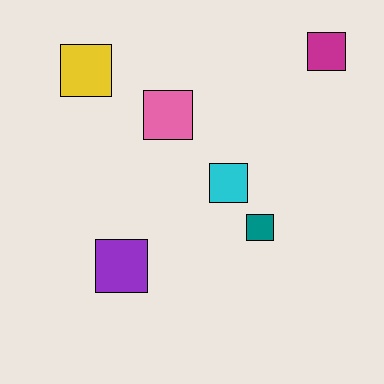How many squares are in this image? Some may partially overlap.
There are 6 squares.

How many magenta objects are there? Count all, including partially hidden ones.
There is 1 magenta object.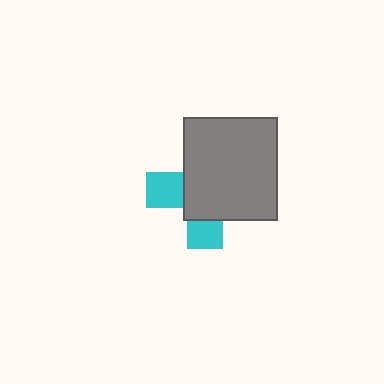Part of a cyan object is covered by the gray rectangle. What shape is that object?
It is a cross.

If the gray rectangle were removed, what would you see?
You would see the complete cyan cross.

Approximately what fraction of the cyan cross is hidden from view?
Roughly 67% of the cyan cross is hidden behind the gray rectangle.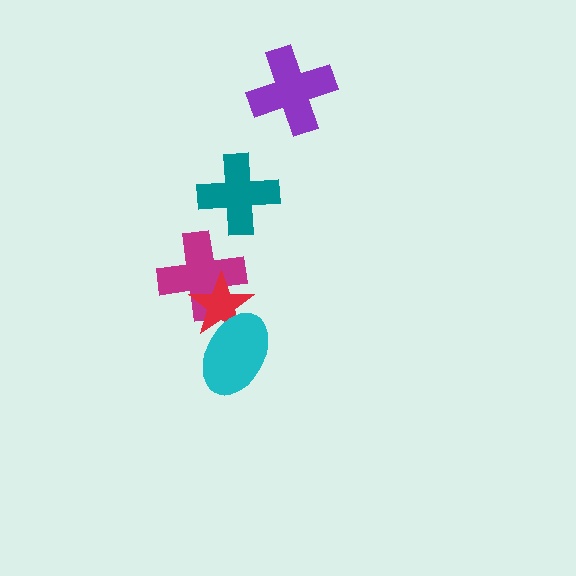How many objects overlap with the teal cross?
0 objects overlap with the teal cross.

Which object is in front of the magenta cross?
The red star is in front of the magenta cross.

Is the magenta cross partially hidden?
Yes, it is partially covered by another shape.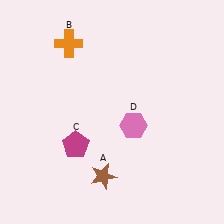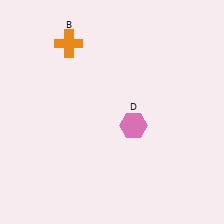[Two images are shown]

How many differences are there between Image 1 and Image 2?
There are 2 differences between the two images.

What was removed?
The magenta pentagon (C), the brown star (A) were removed in Image 2.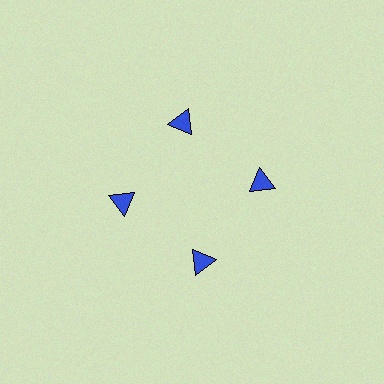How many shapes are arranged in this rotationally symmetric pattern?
There are 4 shapes, arranged in 4 groups of 1.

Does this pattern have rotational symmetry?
Yes, this pattern has 4-fold rotational symmetry. It looks the same after rotating 90 degrees around the center.